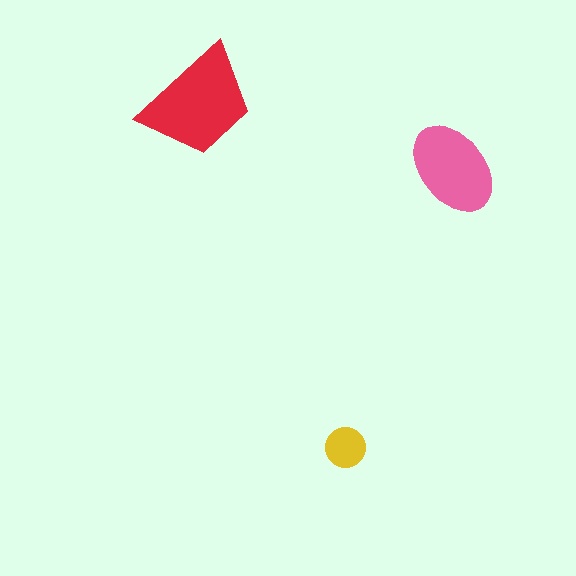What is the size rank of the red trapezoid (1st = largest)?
1st.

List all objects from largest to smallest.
The red trapezoid, the pink ellipse, the yellow circle.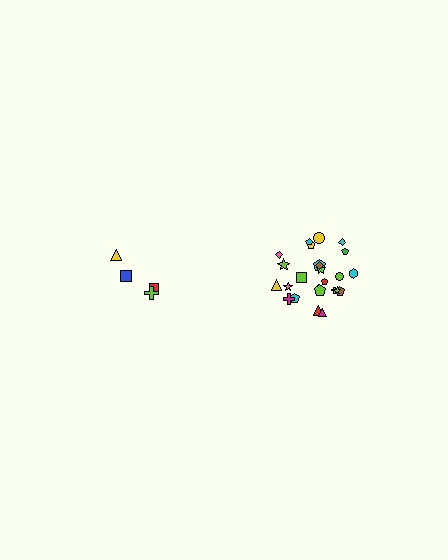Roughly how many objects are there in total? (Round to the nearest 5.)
Roughly 30 objects in total.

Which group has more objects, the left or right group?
The right group.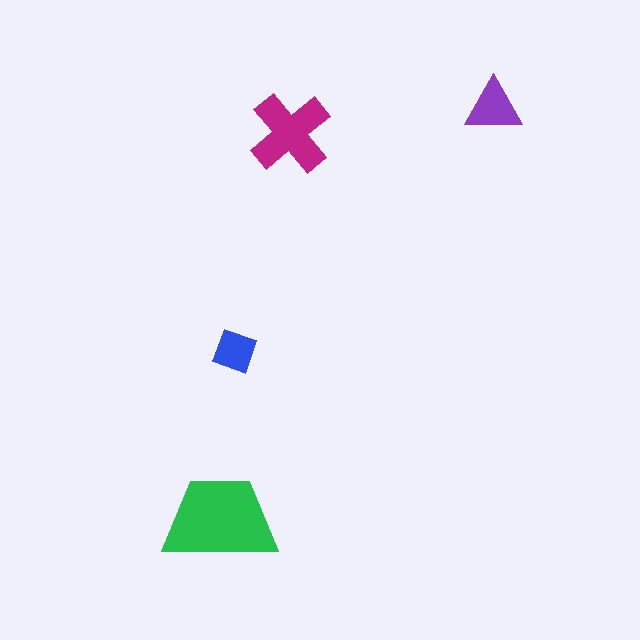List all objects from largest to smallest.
The green trapezoid, the magenta cross, the purple triangle, the blue square.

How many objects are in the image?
There are 4 objects in the image.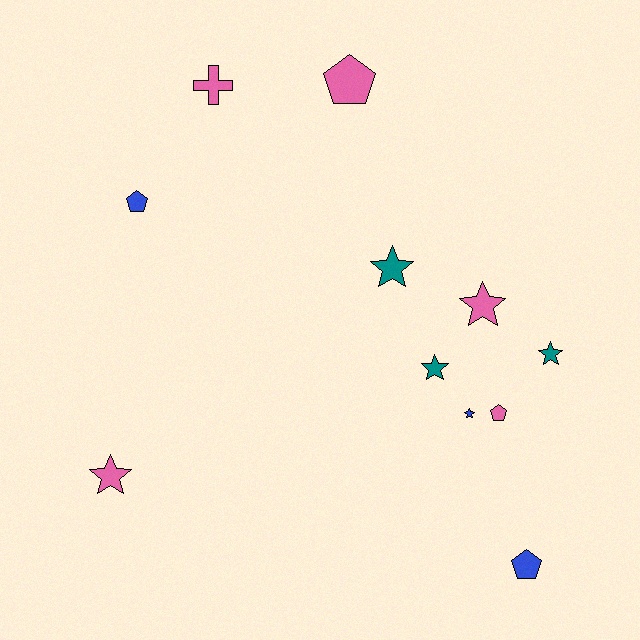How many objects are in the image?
There are 11 objects.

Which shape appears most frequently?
Star, with 6 objects.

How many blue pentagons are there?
There are 2 blue pentagons.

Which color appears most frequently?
Pink, with 5 objects.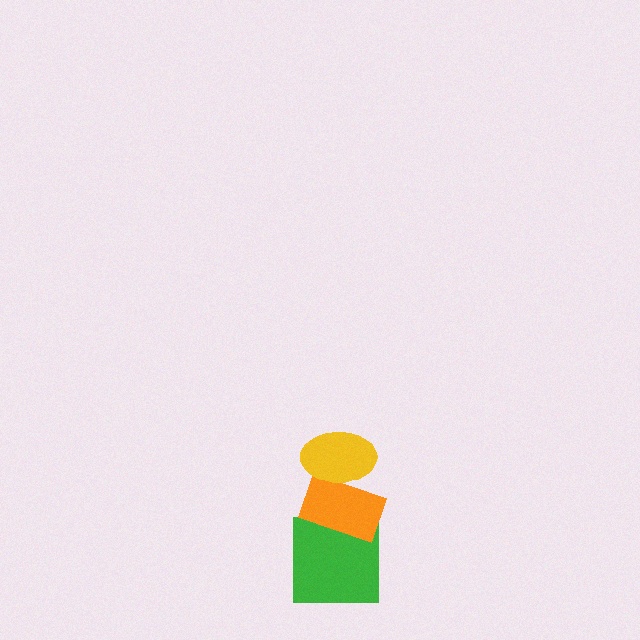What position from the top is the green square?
The green square is 3rd from the top.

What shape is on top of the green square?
The orange rectangle is on top of the green square.